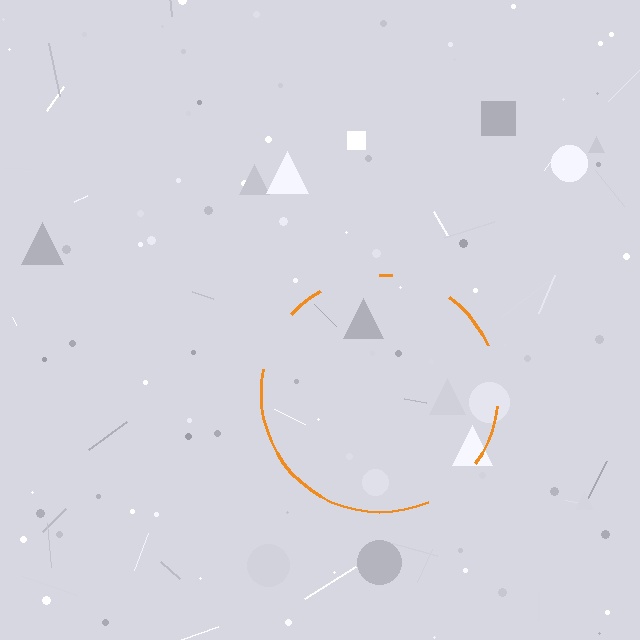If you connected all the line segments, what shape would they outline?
They would outline a circle.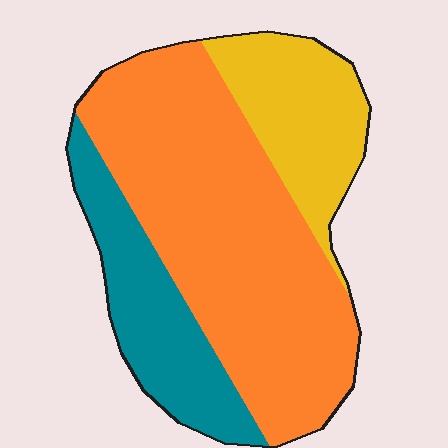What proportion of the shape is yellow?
Yellow covers around 20% of the shape.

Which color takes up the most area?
Orange, at roughly 60%.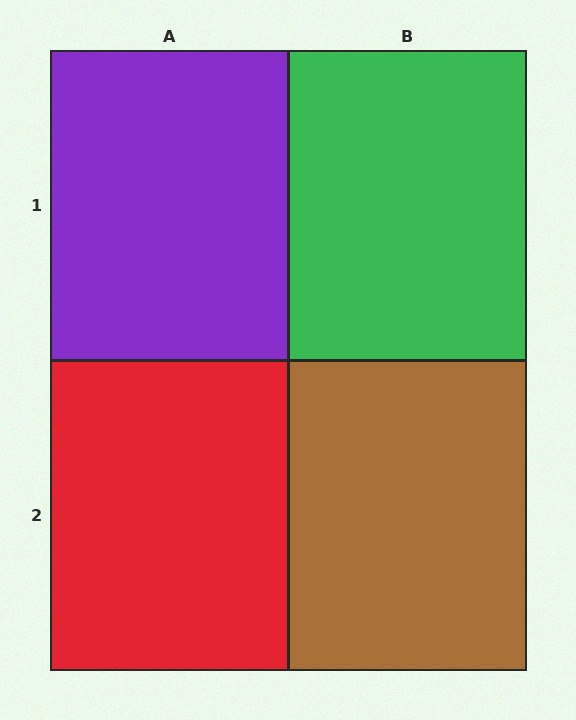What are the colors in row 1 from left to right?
Purple, green.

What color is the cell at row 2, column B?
Brown.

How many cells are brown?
1 cell is brown.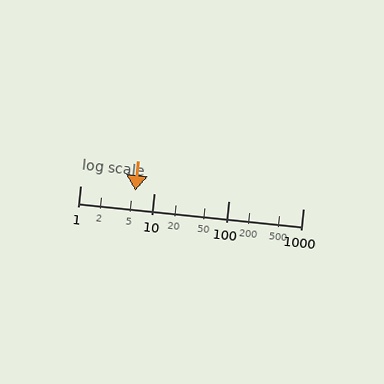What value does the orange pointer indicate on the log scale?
The pointer indicates approximately 5.5.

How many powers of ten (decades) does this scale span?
The scale spans 3 decades, from 1 to 1000.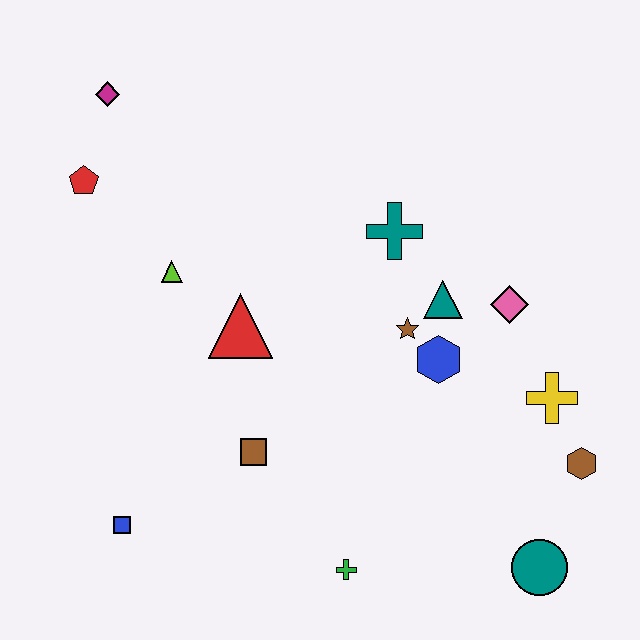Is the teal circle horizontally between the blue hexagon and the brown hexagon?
Yes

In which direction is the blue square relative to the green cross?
The blue square is to the left of the green cross.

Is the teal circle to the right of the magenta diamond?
Yes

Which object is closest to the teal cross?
The teal triangle is closest to the teal cross.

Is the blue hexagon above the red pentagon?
No